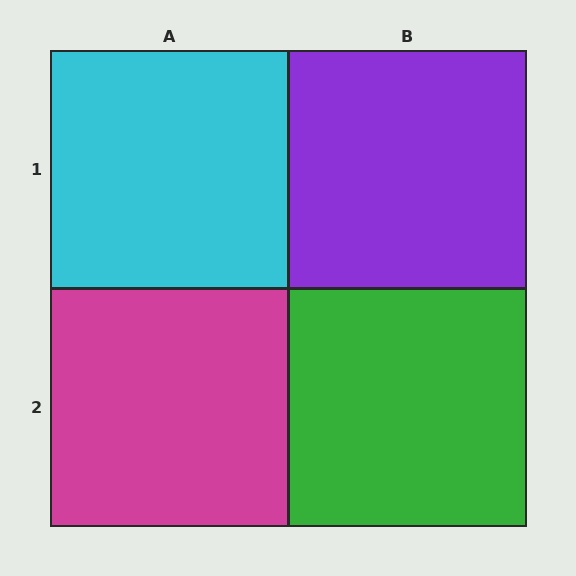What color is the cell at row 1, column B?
Purple.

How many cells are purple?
1 cell is purple.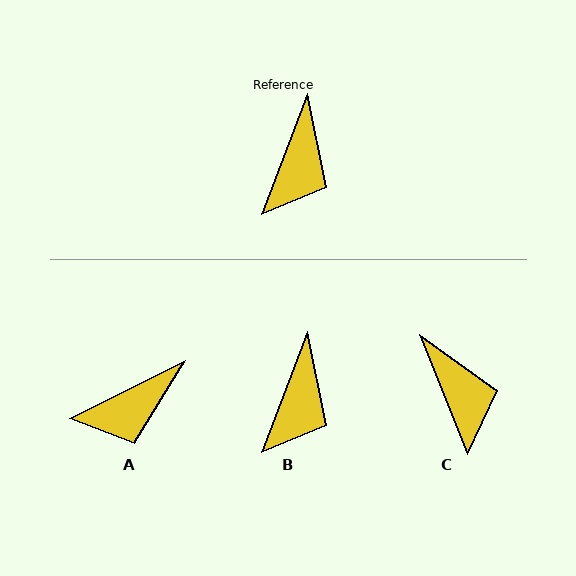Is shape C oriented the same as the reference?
No, it is off by about 43 degrees.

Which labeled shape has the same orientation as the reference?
B.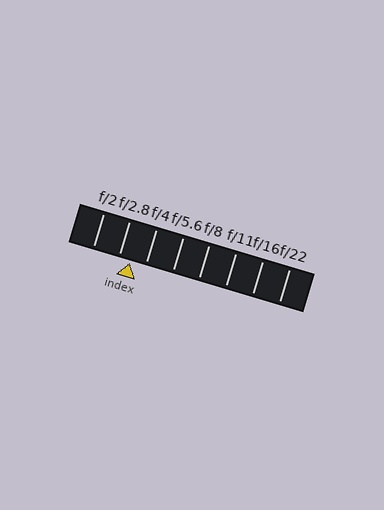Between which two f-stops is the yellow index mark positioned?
The index mark is between f/2.8 and f/4.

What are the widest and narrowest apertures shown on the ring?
The widest aperture shown is f/2 and the narrowest is f/22.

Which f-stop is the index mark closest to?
The index mark is closest to f/2.8.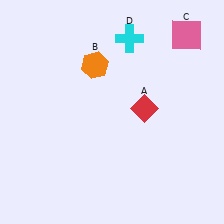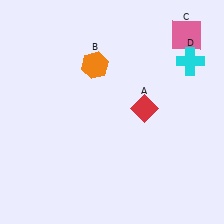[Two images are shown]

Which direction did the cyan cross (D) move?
The cyan cross (D) moved right.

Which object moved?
The cyan cross (D) moved right.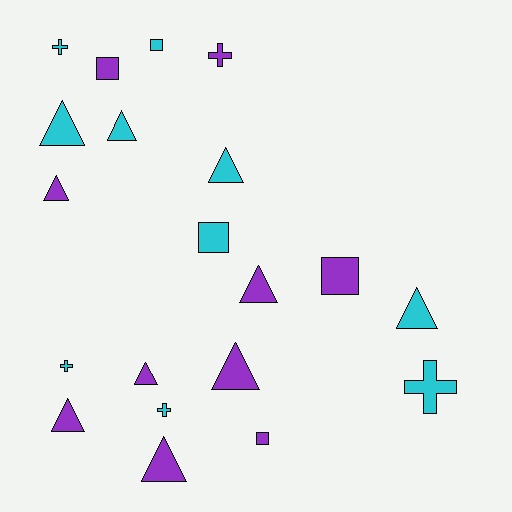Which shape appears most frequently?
Triangle, with 10 objects.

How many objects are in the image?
There are 20 objects.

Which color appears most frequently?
Purple, with 10 objects.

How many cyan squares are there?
There are 2 cyan squares.